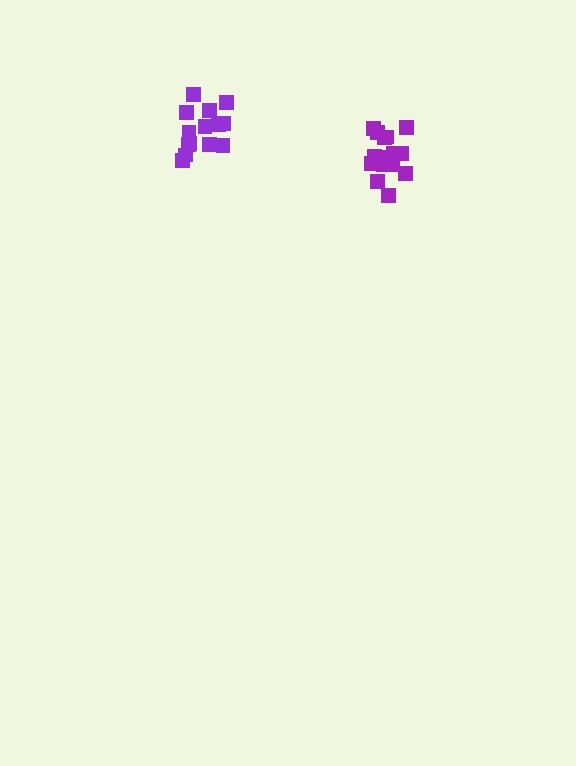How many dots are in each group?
Group 1: 16 dots, Group 2: 15 dots (31 total).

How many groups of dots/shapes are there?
There are 2 groups.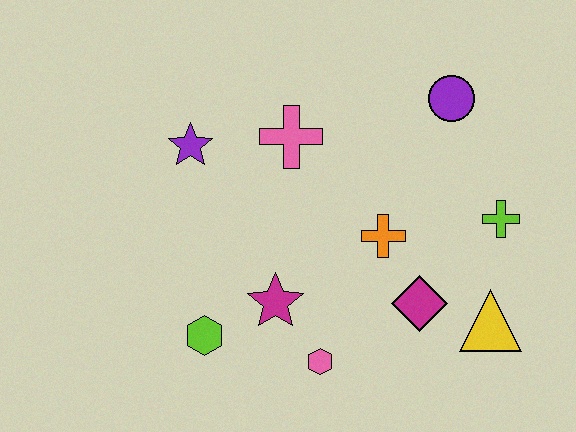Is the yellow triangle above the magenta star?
No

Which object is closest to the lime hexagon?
The magenta star is closest to the lime hexagon.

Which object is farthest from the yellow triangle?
The purple star is farthest from the yellow triangle.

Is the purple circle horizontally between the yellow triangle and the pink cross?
Yes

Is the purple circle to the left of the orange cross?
No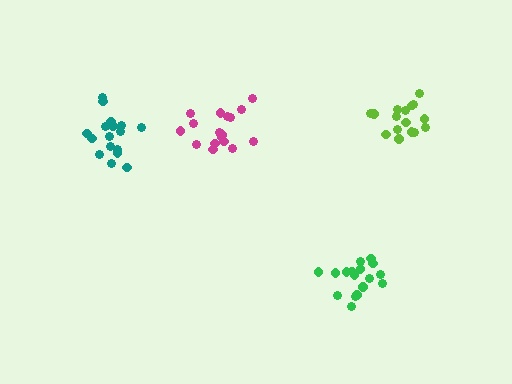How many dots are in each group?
Group 1: 17 dots, Group 2: 18 dots, Group 3: 17 dots, Group 4: 16 dots (68 total).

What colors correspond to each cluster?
The clusters are colored: magenta, green, teal, lime.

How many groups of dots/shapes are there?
There are 4 groups.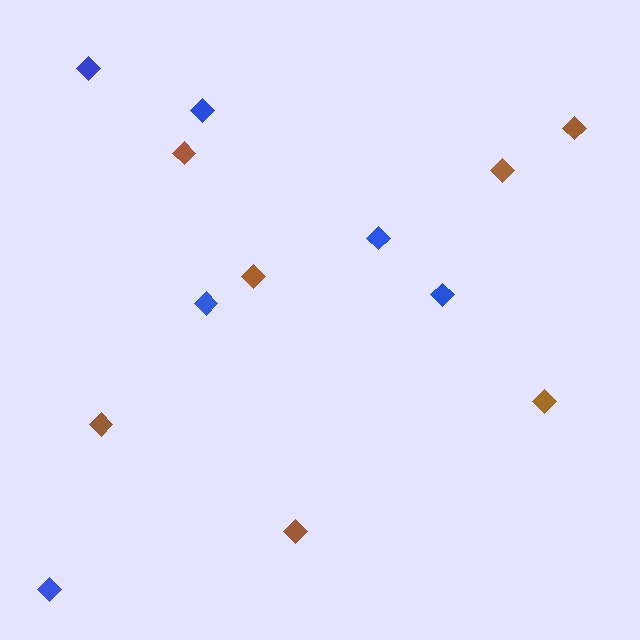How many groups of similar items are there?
There are 2 groups: one group of brown diamonds (7) and one group of blue diamonds (6).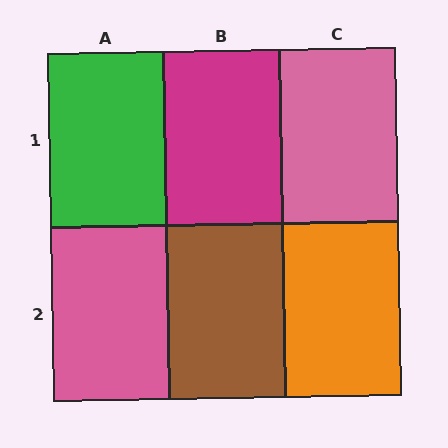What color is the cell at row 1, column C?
Pink.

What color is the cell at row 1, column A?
Green.